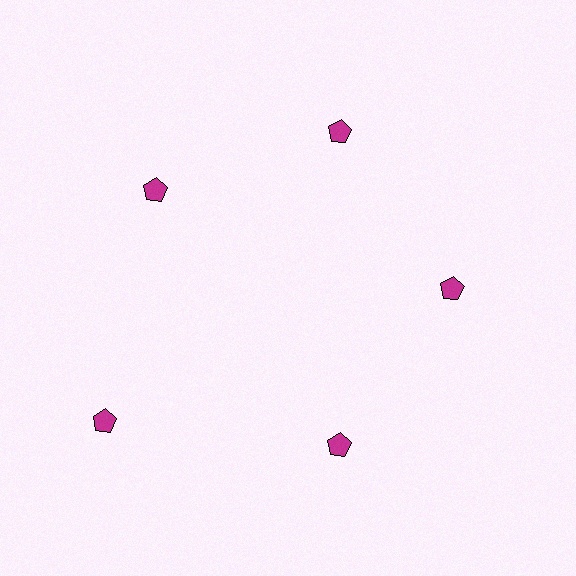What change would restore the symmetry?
The symmetry would be restored by moving it inward, back onto the ring so that all 5 pentagons sit at equal angles and equal distance from the center.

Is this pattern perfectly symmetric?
No. The 5 magenta pentagons are arranged in a ring, but one element near the 8 o'clock position is pushed outward from the center, breaking the 5-fold rotational symmetry.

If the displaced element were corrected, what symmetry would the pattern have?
It would have 5-fold rotational symmetry — the pattern would map onto itself every 72 degrees.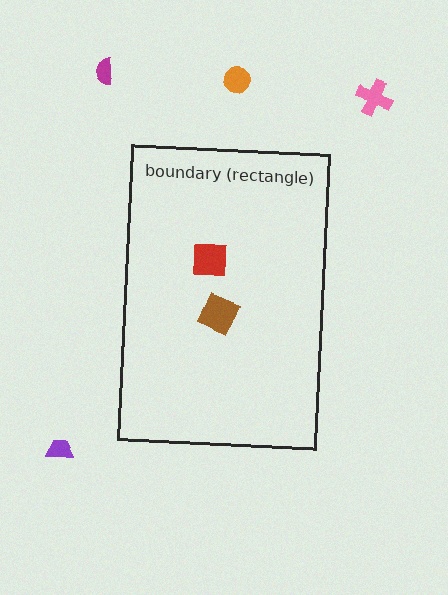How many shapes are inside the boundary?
2 inside, 4 outside.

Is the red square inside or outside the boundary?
Inside.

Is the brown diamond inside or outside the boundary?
Inside.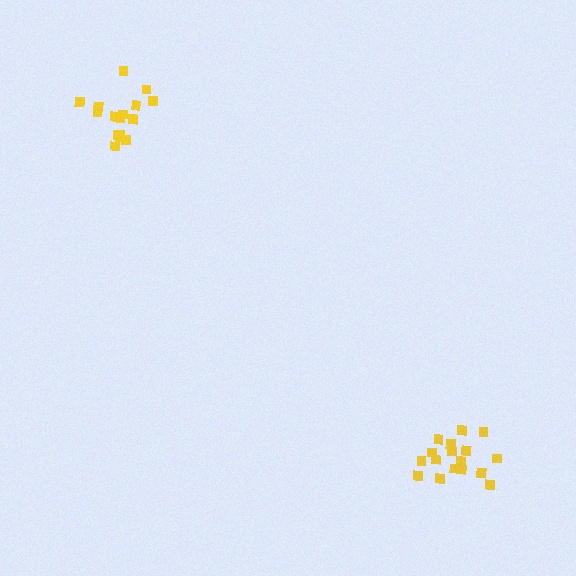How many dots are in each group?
Group 1: 17 dots, Group 2: 16 dots (33 total).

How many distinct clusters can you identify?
There are 2 distinct clusters.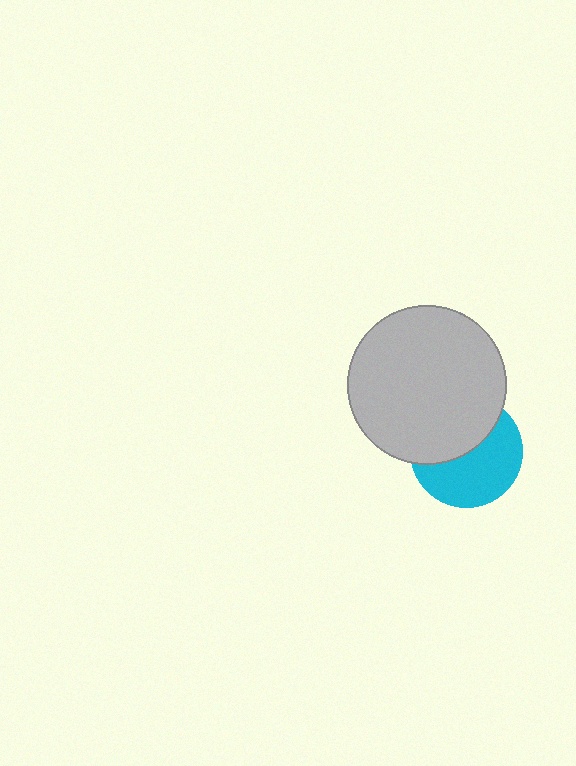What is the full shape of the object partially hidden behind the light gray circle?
The partially hidden object is a cyan circle.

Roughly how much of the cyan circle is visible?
About half of it is visible (roughly 55%).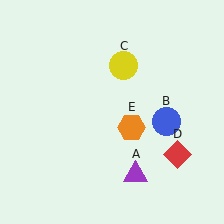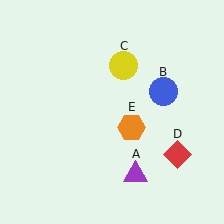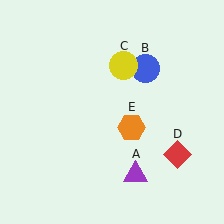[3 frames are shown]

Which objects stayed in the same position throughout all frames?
Purple triangle (object A) and yellow circle (object C) and red diamond (object D) and orange hexagon (object E) remained stationary.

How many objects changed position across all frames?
1 object changed position: blue circle (object B).